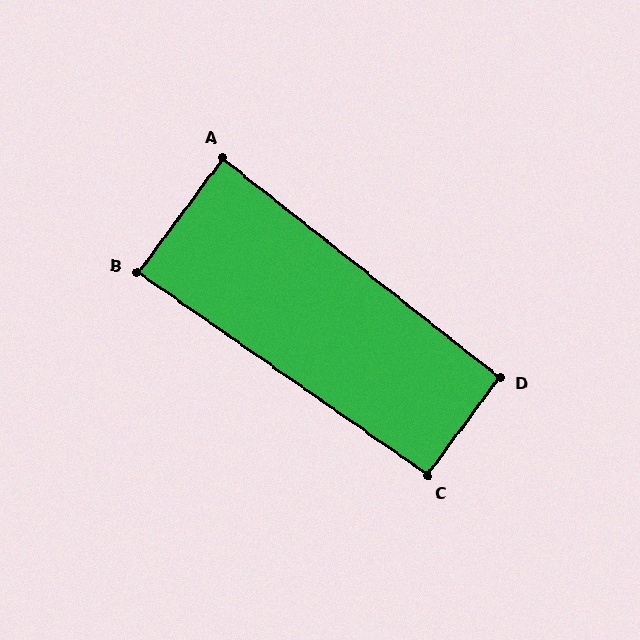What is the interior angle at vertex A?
Approximately 88 degrees (approximately right).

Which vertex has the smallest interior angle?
B, at approximately 88 degrees.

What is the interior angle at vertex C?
Approximately 92 degrees (approximately right).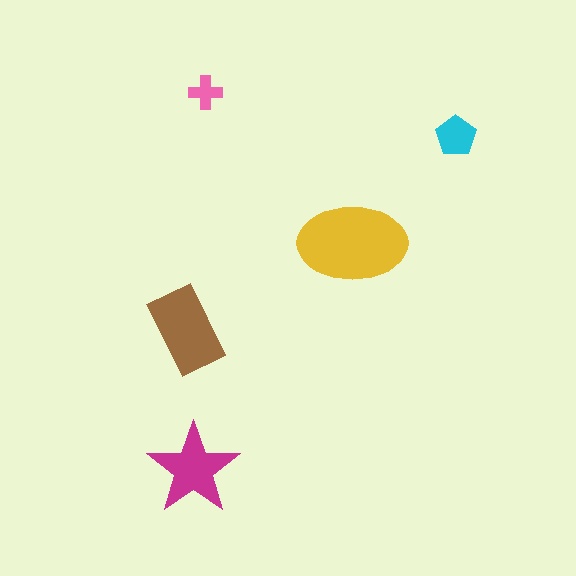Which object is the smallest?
The pink cross.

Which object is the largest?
The yellow ellipse.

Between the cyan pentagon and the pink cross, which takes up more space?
The cyan pentagon.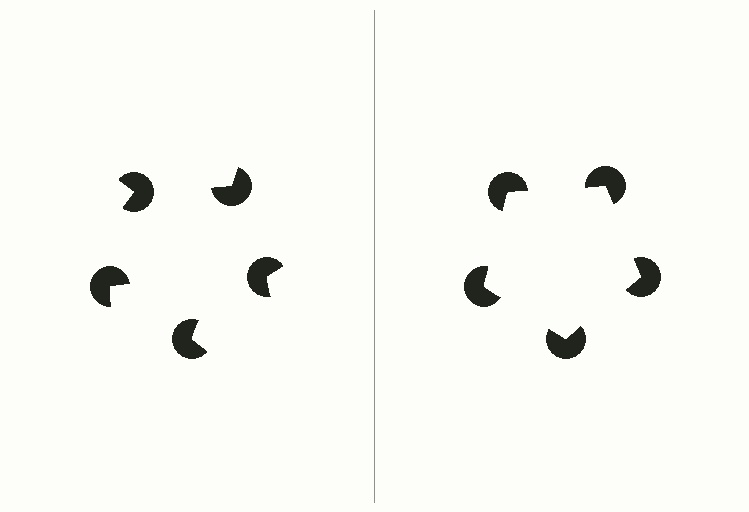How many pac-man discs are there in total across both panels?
10 — 5 on each side.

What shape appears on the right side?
An illusory pentagon.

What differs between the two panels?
The pac-man discs are positioned identically on both sides; only the wedge orientations differ. On the right they align to a pentagon; on the left they are misaligned.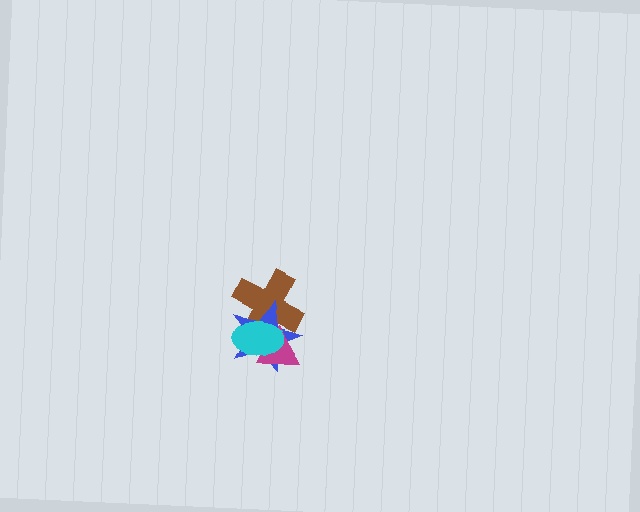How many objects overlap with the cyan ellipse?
3 objects overlap with the cyan ellipse.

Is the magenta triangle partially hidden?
Yes, it is partially covered by another shape.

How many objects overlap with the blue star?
3 objects overlap with the blue star.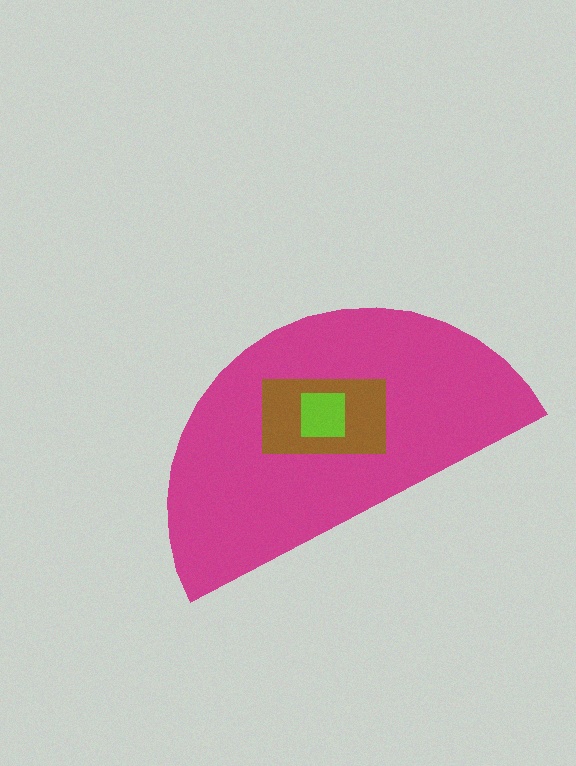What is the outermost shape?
The magenta semicircle.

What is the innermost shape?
The lime square.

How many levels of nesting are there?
3.